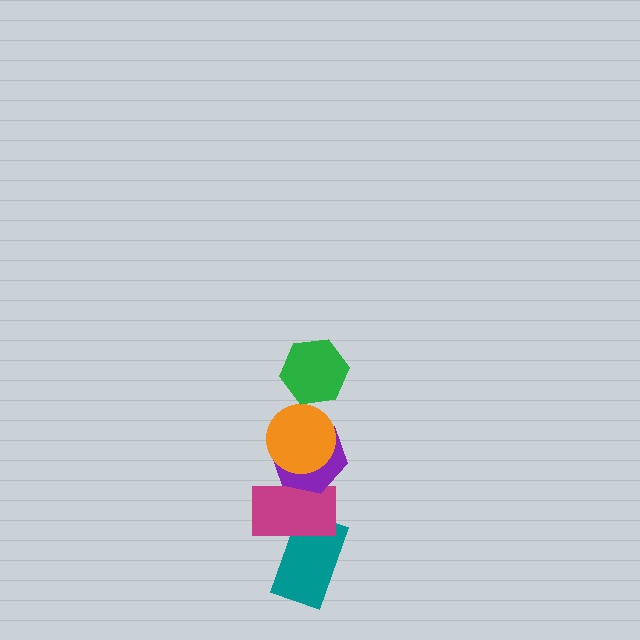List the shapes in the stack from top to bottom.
From top to bottom: the green hexagon, the orange circle, the purple hexagon, the magenta rectangle, the teal rectangle.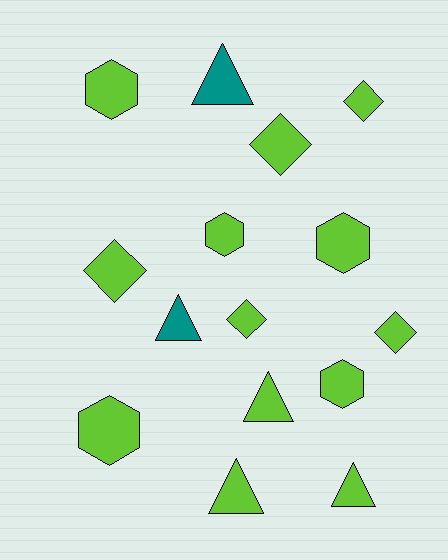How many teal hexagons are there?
There are no teal hexagons.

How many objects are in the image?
There are 15 objects.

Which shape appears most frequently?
Diamond, with 5 objects.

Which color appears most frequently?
Lime, with 13 objects.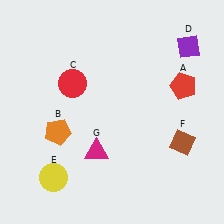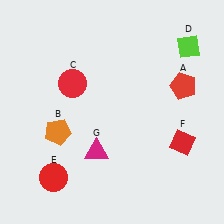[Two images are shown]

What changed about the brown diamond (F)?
In Image 1, F is brown. In Image 2, it changed to red.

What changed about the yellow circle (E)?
In Image 1, E is yellow. In Image 2, it changed to red.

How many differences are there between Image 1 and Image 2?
There are 3 differences between the two images.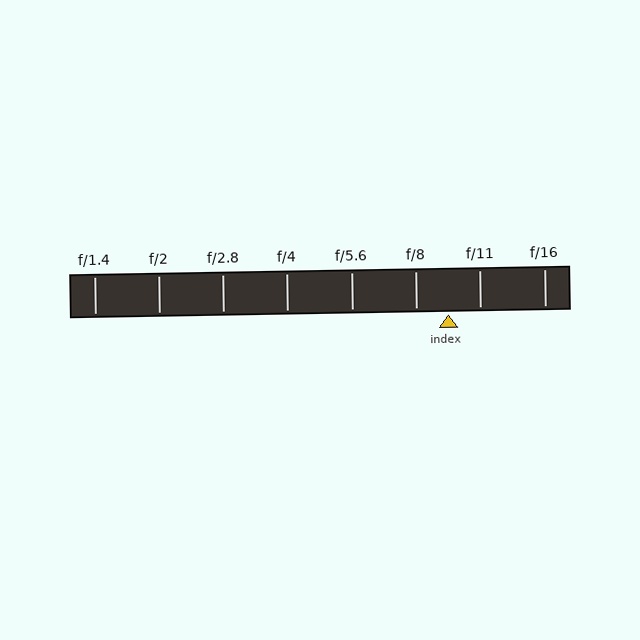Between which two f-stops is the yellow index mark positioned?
The index mark is between f/8 and f/11.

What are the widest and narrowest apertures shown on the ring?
The widest aperture shown is f/1.4 and the narrowest is f/16.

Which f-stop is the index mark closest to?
The index mark is closest to f/8.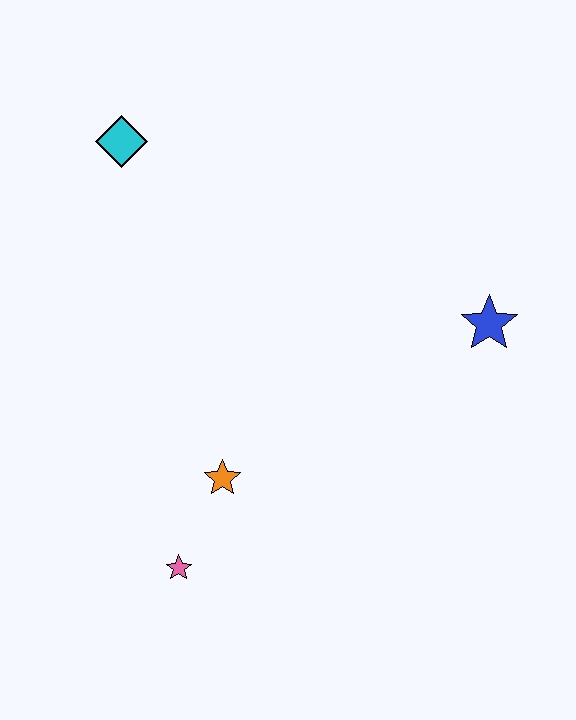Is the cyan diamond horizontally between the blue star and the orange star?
No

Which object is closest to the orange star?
The pink star is closest to the orange star.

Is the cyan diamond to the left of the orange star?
Yes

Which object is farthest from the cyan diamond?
The pink star is farthest from the cyan diamond.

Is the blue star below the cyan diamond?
Yes